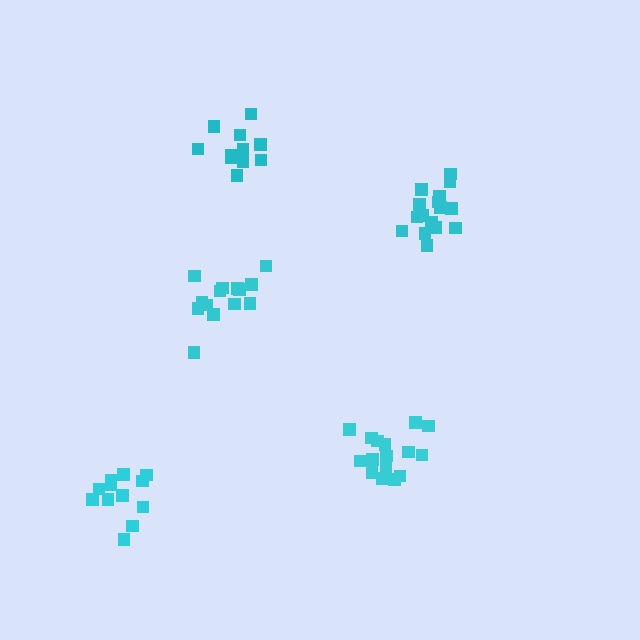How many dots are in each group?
Group 1: 16 dots, Group 2: 14 dots, Group 3: 16 dots, Group 4: 11 dots, Group 5: 12 dots (69 total).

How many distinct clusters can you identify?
There are 5 distinct clusters.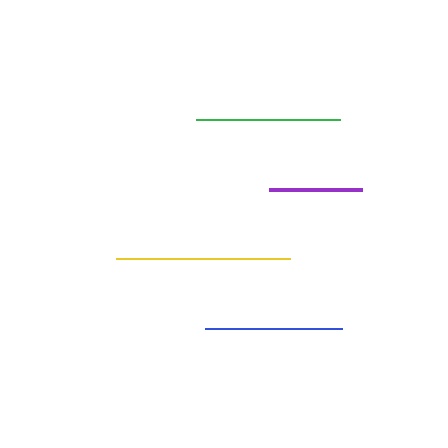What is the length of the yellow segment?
The yellow segment is approximately 174 pixels long.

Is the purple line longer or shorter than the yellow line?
The yellow line is longer than the purple line.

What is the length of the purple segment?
The purple segment is approximately 93 pixels long.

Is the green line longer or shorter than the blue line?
The green line is longer than the blue line.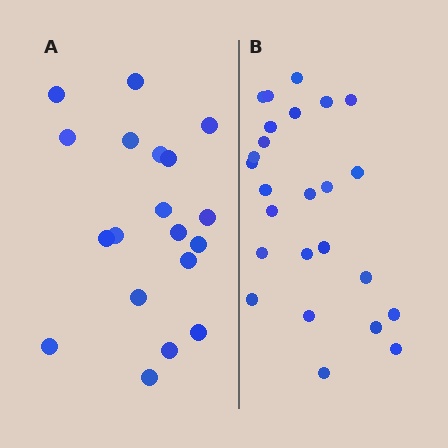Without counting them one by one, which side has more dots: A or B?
Region B (the right region) has more dots.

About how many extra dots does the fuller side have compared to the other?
Region B has about 6 more dots than region A.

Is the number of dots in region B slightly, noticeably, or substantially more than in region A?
Region B has noticeably more, but not dramatically so. The ratio is roughly 1.3 to 1.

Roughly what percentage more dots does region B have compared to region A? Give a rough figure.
About 30% more.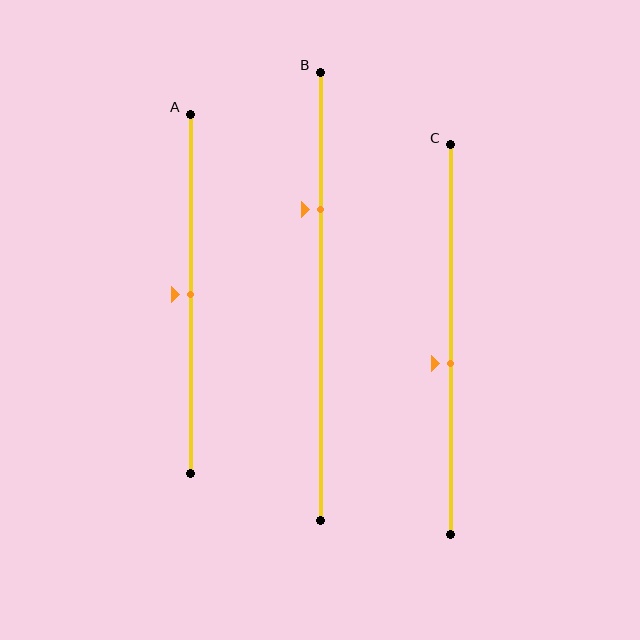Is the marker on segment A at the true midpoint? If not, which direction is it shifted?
Yes, the marker on segment A is at the true midpoint.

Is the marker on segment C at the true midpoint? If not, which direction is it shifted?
No, the marker on segment C is shifted downward by about 6% of the segment length.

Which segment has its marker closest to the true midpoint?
Segment A has its marker closest to the true midpoint.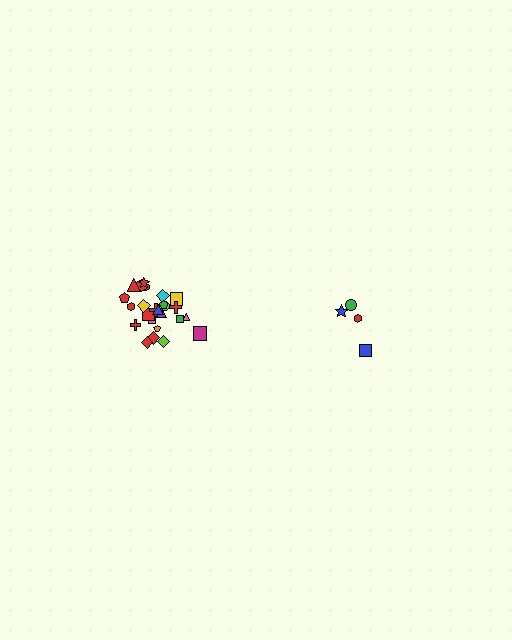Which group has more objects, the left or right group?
The left group.